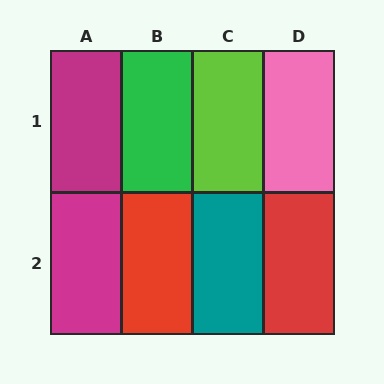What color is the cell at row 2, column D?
Red.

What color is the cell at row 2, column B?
Red.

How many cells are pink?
1 cell is pink.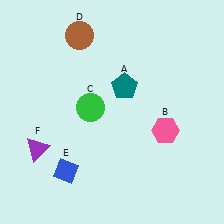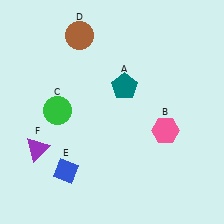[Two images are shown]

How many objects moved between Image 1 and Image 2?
1 object moved between the two images.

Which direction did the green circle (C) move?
The green circle (C) moved left.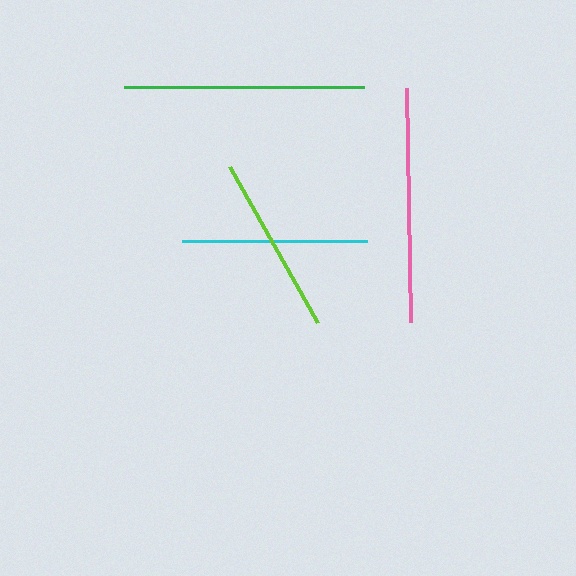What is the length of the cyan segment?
The cyan segment is approximately 185 pixels long.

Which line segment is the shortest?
The lime line is the shortest at approximately 179 pixels.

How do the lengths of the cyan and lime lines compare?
The cyan and lime lines are approximately the same length.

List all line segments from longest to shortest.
From longest to shortest: green, pink, cyan, lime.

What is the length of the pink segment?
The pink segment is approximately 235 pixels long.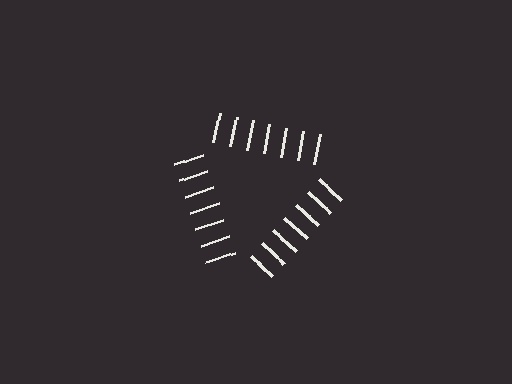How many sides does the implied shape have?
3 sides — the line-ends trace a triangle.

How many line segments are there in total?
21 — 7 along each of the 3 edges.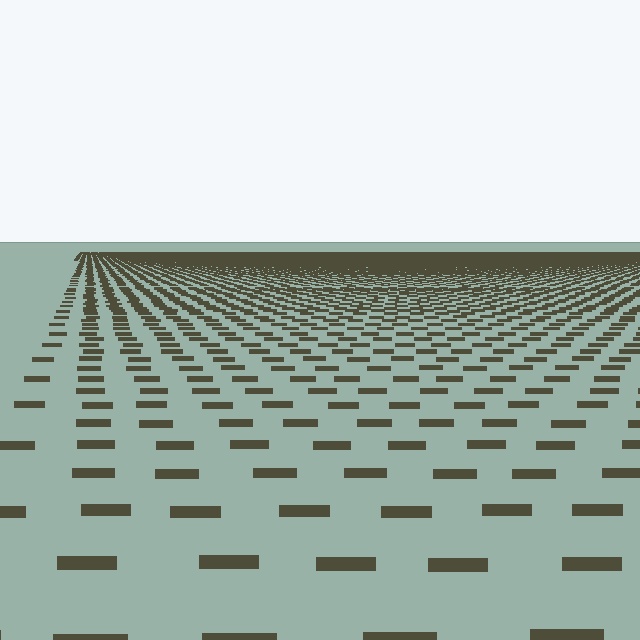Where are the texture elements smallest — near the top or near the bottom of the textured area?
Near the top.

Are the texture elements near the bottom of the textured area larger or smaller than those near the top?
Larger. Near the bottom, elements are closer to the viewer and appear at a bigger on-screen size.